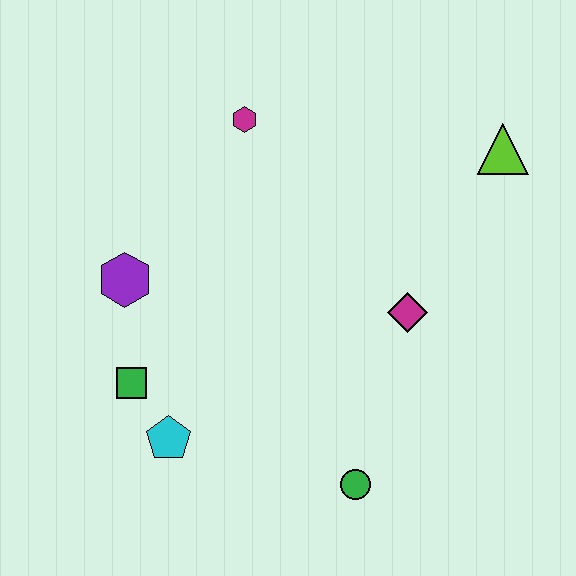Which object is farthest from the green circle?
The magenta hexagon is farthest from the green circle.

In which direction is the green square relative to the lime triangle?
The green square is to the left of the lime triangle.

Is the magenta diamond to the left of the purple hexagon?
No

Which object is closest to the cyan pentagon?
The green square is closest to the cyan pentagon.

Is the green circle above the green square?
No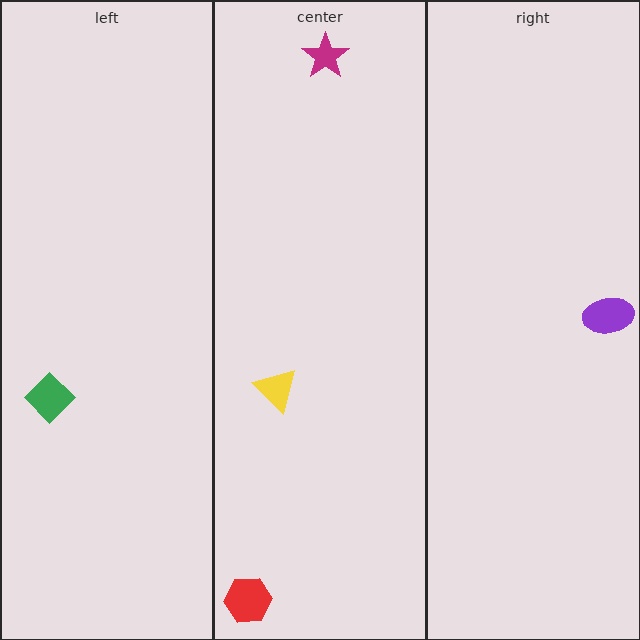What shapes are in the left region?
The green diamond.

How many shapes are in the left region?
1.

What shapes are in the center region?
The yellow triangle, the magenta star, the red hexagon.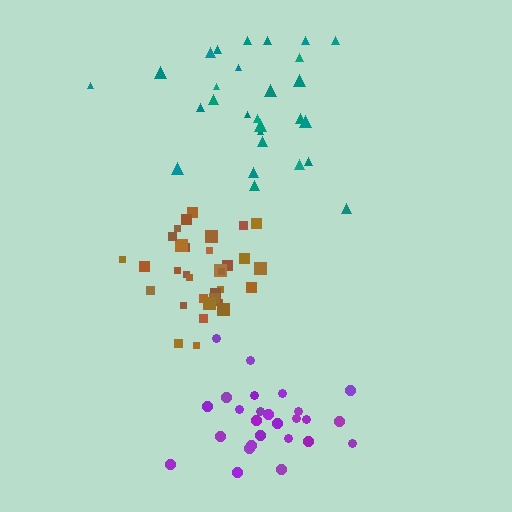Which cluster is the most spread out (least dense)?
Teal.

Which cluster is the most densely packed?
Brown.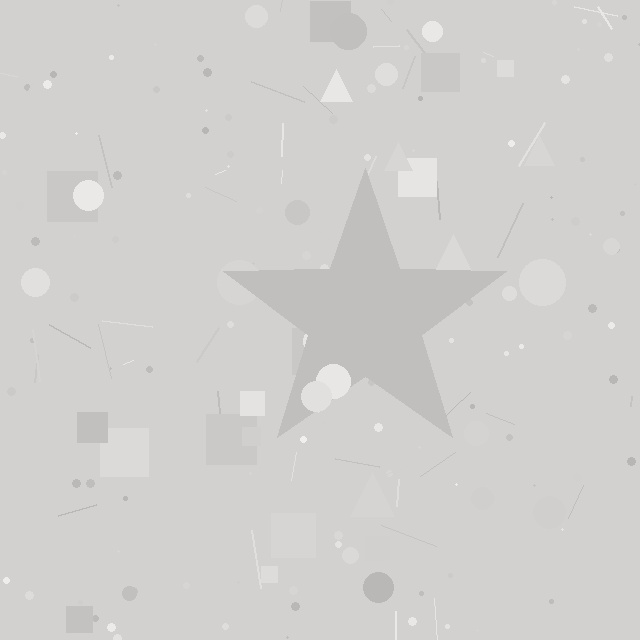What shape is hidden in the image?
A star is hidden in the image.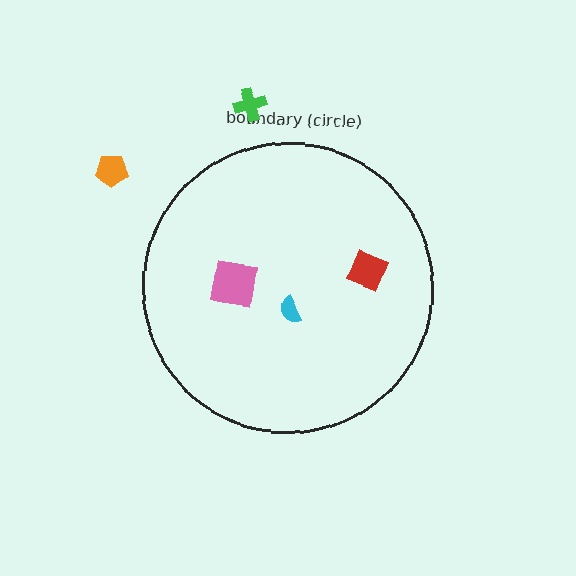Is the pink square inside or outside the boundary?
Inside.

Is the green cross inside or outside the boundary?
Outside.